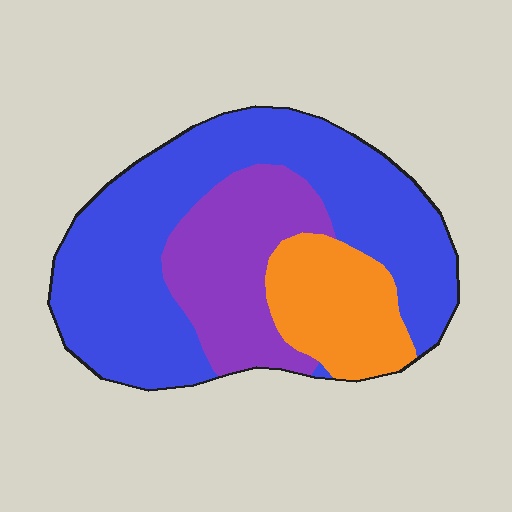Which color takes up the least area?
Orange, at roughly 20%.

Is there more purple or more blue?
Blue.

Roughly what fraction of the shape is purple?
Purple covers around 25% of the shape.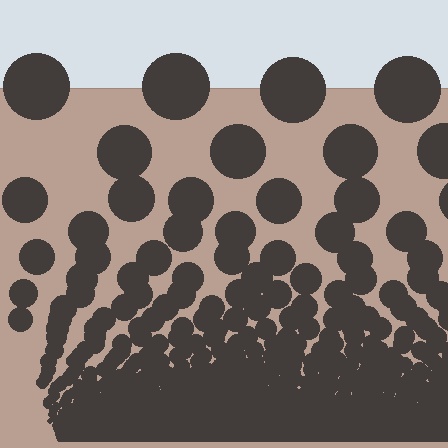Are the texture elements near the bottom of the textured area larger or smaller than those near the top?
Smaller. The gradient is inverted — elements near the bottom are smaller and denser.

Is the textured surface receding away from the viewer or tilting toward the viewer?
The surface appears to tilt toward the viewer. Texture elements get larger and sparser toward the top.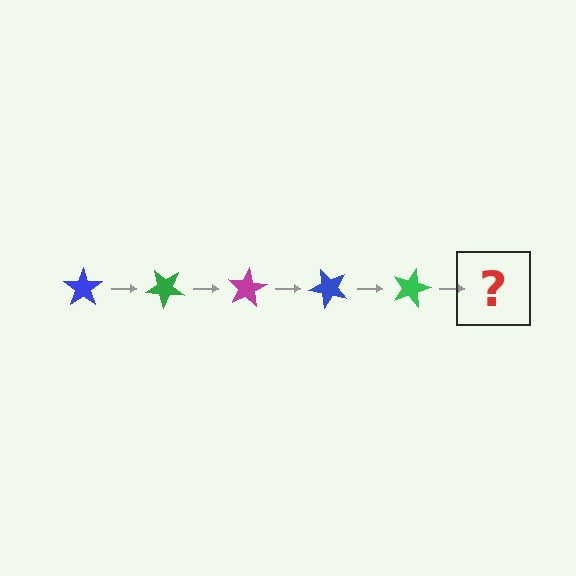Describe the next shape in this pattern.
It should be a magenta star, rotated 200 degrees from the start.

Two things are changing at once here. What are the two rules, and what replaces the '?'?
The two rules are that it rotates 40 degrees each step and the color cycles through blue, green, and magenta. The '?' should be a magenta star, rotated 200 degrees from the start.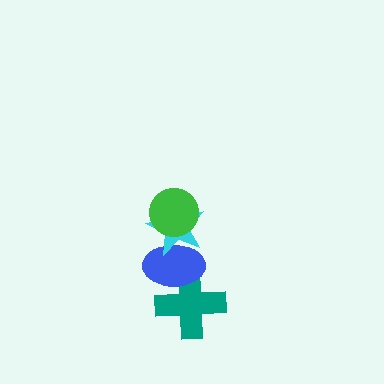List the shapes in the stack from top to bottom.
From top to bottom: the green circle, the cyan star, the blue ellipse, the teal cross.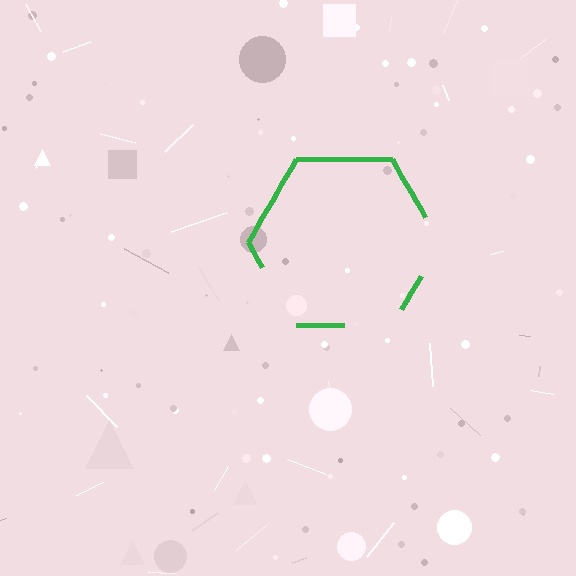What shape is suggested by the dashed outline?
The dashed outline suggests a hexagon.